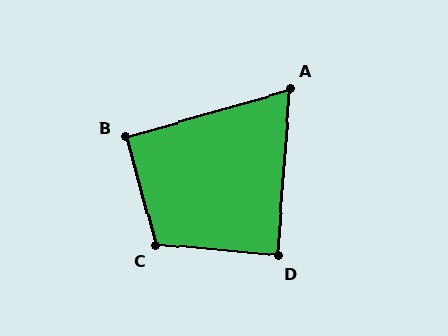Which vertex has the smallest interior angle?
A, at approximately 70 degrees.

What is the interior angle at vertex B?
Approximately 91 degrees (approximately right).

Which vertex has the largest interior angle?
C, at approximately 110 degrees.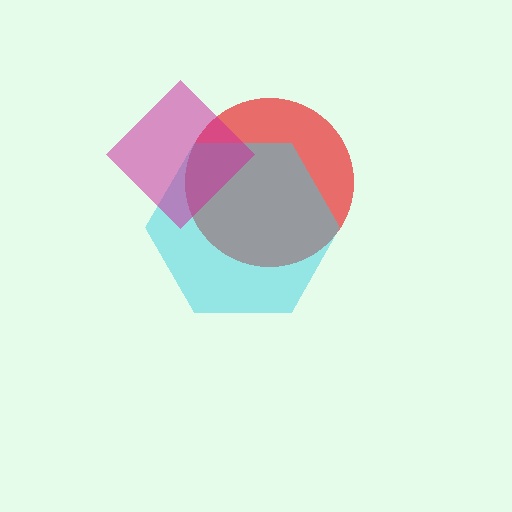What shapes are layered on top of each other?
The layered shapes are: a red circle, a cyan hexagon, a magenta diamond.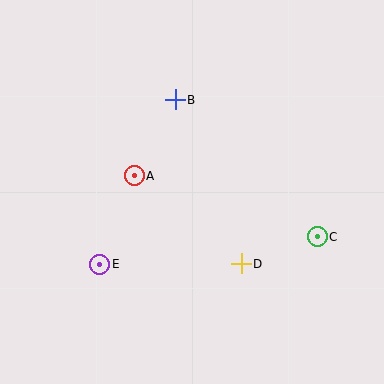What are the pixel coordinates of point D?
Point D is at (241, 264).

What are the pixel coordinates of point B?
Point B is at (175, 100).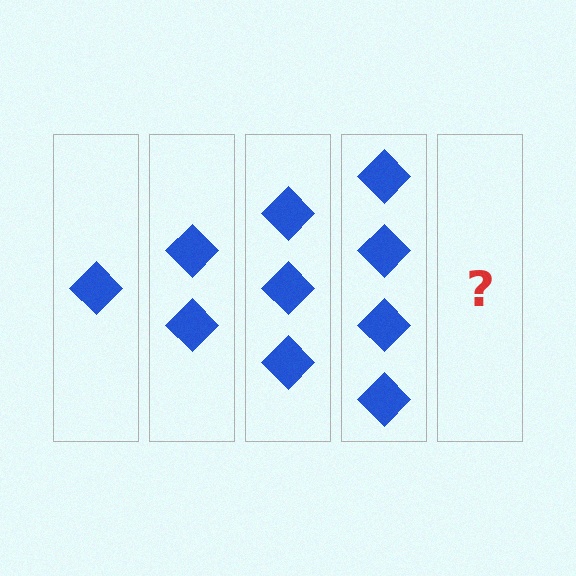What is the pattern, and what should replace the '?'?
The pattern is that each step adds one more diamond. The '?' should be 5 diamonds.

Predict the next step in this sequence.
The next step is 5 diamonds.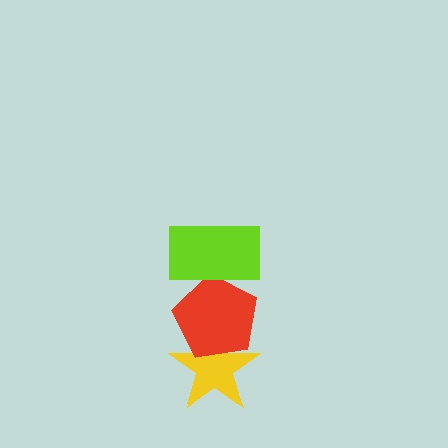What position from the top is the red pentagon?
The red pentagon is 2nd from the top.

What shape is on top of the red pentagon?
The lime rectangle is on top of the red pentagon.